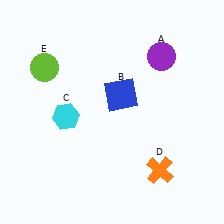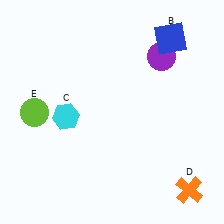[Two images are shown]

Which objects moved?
The objects that moved are: the blue square (B), the orange cross (D), the lime circle (E).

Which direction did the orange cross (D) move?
The orange cross (D) moved right.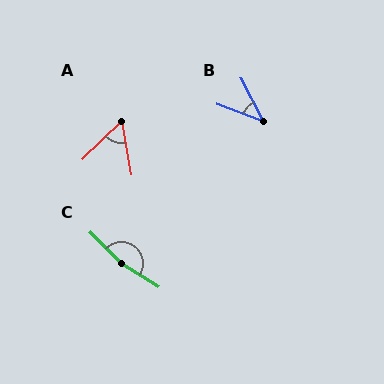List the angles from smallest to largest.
B (43°), A (55°), C (168°).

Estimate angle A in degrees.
Approximately 55 degrees.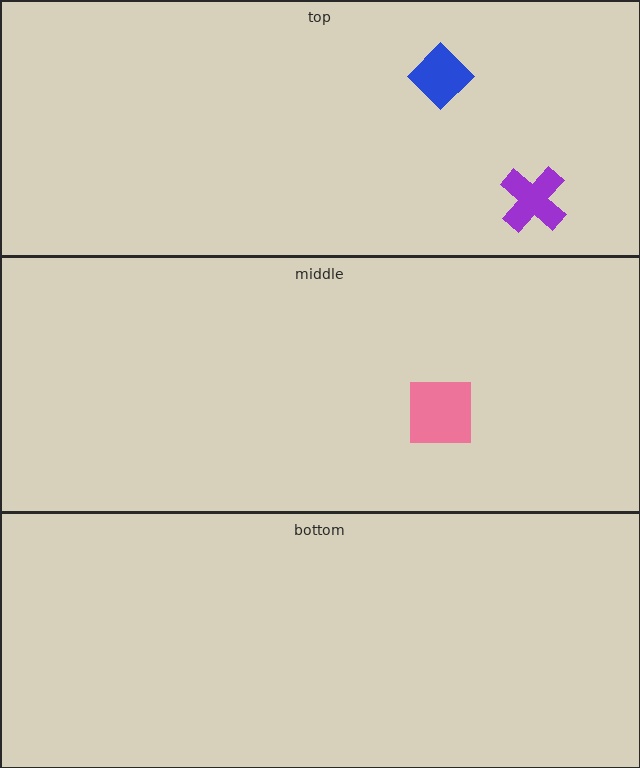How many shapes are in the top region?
2.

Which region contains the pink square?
The middle region.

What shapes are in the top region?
The purple cross, the blue diamond.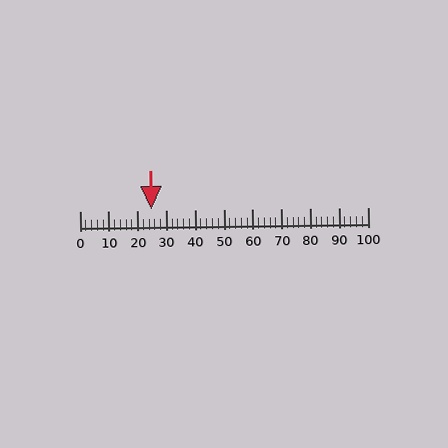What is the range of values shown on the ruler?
The ruler shows values from 0 to 100.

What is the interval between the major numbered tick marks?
The major tick marks are spaced 10 units apart.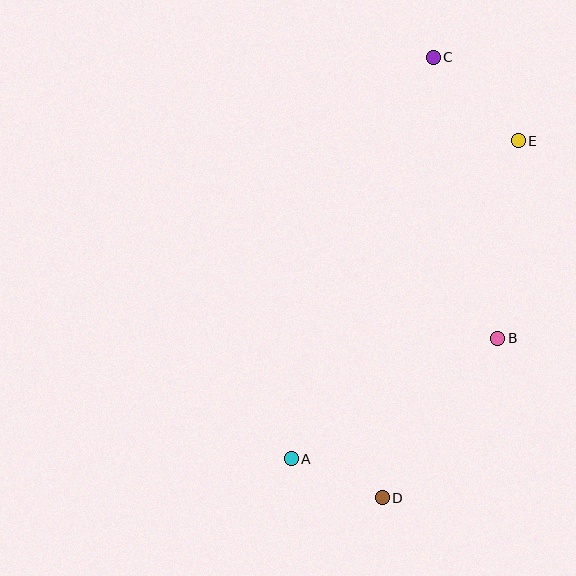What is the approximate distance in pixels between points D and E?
The distance between D and E is approximately 382 pixels.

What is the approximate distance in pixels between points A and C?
The distance between A and C is approximately 425 pixels.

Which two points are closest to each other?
Points A and D are closest to each other.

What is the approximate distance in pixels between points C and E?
The distance between C and E is approximately 119 pixels.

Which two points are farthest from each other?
Points C and D are farthest from each other.